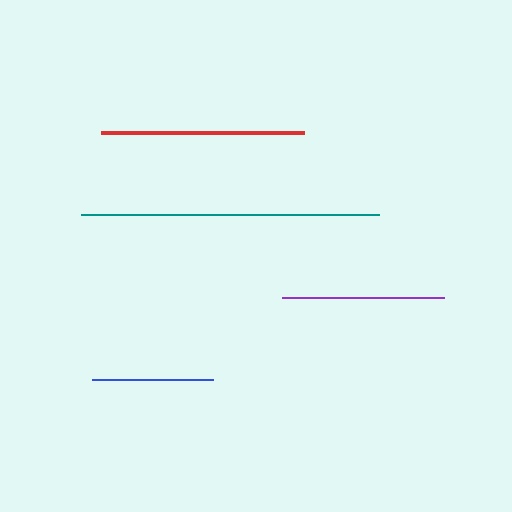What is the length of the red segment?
The red segment is approximately 202 pixels long.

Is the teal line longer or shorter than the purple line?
The teal line is longer than the purple line.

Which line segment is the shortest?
The blue line is the shortest at approximately 121 pixels.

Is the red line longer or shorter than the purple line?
The red line is longer than the purple line.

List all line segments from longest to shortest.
From longest to shortest: teal, red, purple, blue.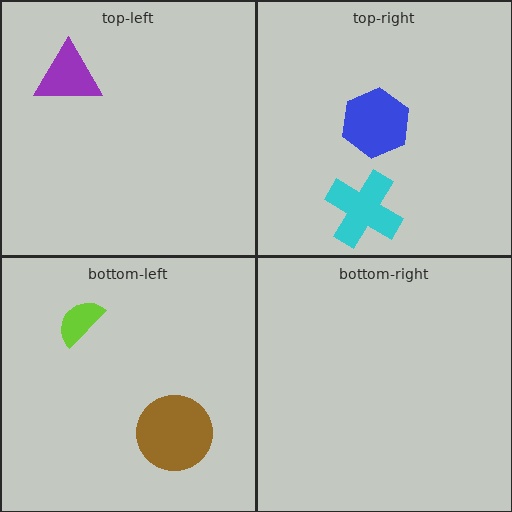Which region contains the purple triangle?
The top-left region.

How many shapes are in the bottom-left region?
2.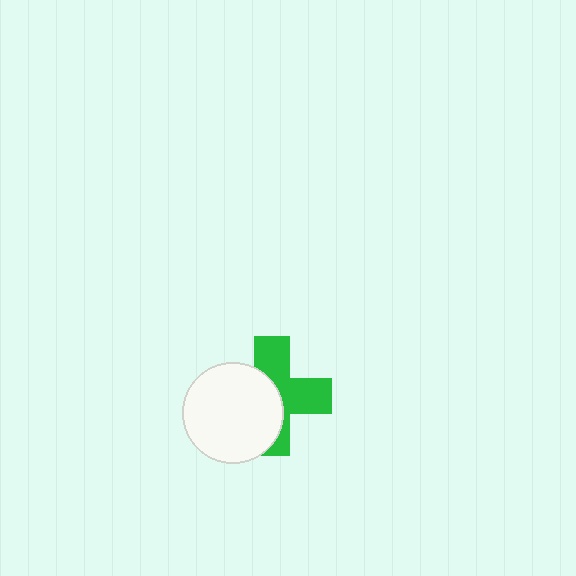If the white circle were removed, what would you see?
You would see the complete green cross.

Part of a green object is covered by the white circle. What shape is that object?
It is a cross.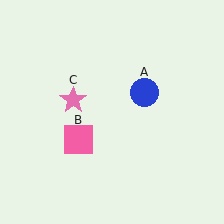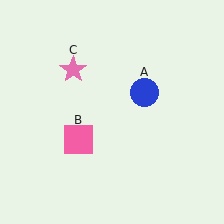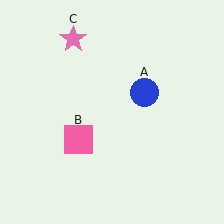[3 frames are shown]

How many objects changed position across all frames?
1 object changed position: pink star (object C).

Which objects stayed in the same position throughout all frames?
Blue circle (object A) and pink square (object B) remained stationary.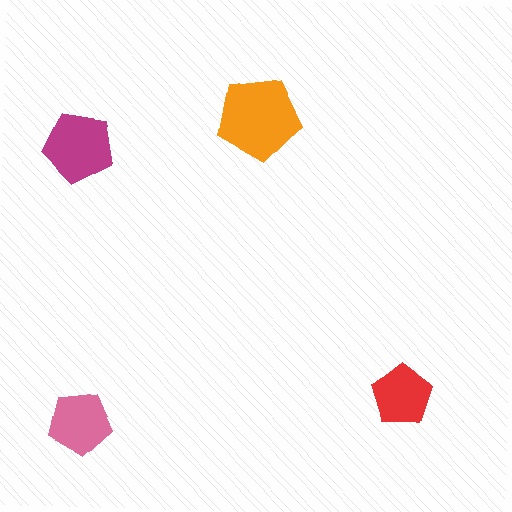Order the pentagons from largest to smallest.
the orange one, the magenta one, the pink one, the red one.